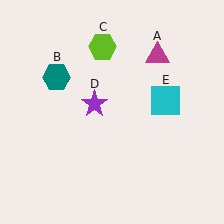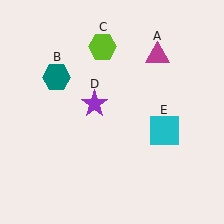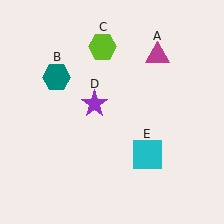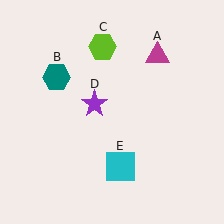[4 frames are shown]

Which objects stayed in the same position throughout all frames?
Magenta triangle (object A) and teal hexagon (object B) and lime hexagon (object C) and purple star (object D) remained stationary.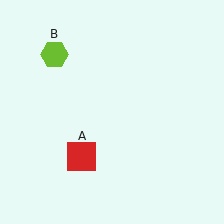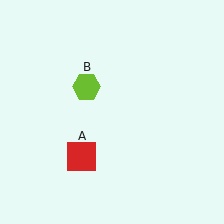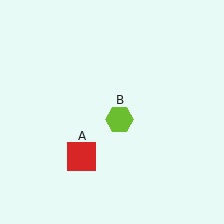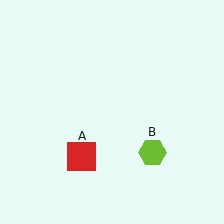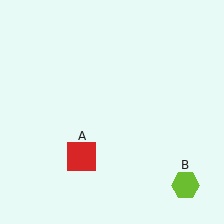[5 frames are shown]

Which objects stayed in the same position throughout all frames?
Red square (object A) remained stationary.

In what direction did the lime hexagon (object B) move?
The lime hexagon (object B) moved down and to the right.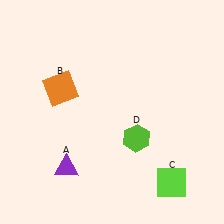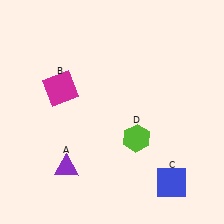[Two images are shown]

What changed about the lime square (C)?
In Image 1, C is lime. In Image 2, it changed to blue.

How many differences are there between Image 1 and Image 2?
There are 2 differences between the two images.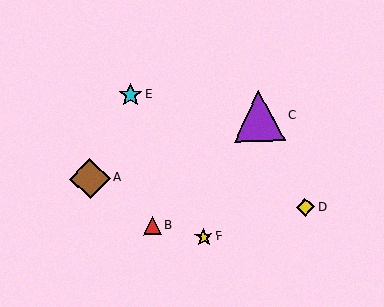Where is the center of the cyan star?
The center of the cyan star is at (131, 95).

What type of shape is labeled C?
Shape C is a purple triangle.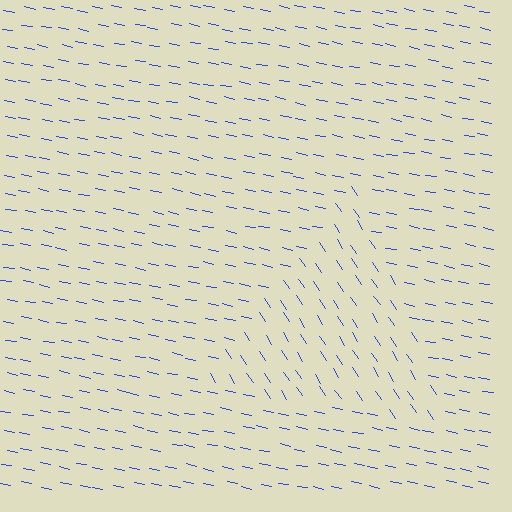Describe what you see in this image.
The image is filled with small blue line segments. A triangle region in the image has lines oriented differently from the surrounding lines, creating a visible texture boundary.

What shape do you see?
I see a triangle.